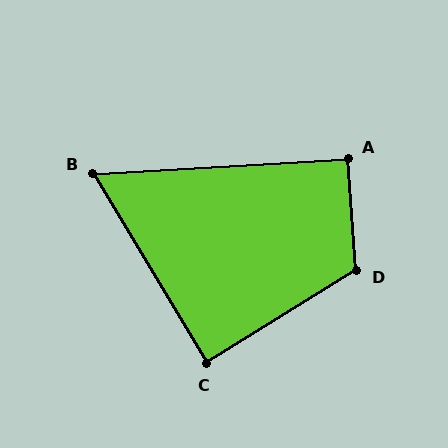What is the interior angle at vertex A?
Approximately 91 degrees (approximately right).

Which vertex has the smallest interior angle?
B, at approximately 62 degrees.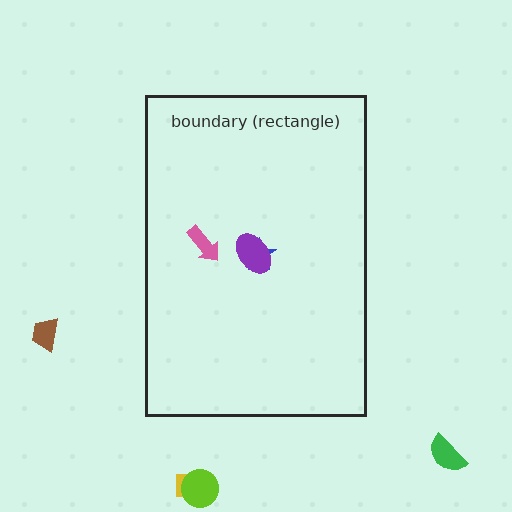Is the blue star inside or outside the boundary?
Inside.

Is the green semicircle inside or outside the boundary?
Outside.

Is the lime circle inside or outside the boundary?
Outside.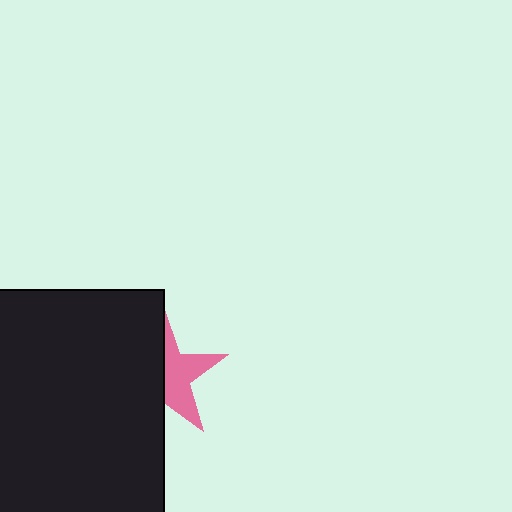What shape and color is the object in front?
The object in front is a black square.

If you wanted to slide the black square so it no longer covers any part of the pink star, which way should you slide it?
Slide it left — that is the most direct way to separate the two shapes.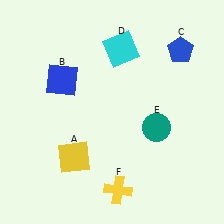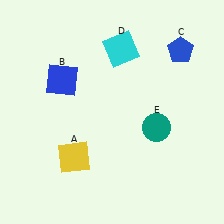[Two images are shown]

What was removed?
The yellow cross (F) was removed in Image 2.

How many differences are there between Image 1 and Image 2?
There is 1 difference between the two images.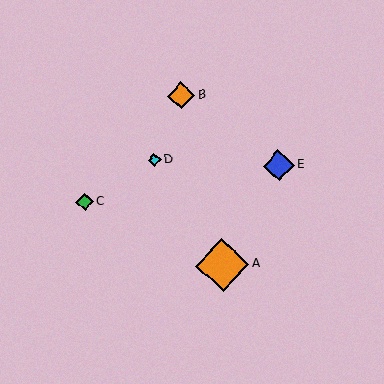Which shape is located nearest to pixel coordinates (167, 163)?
The cyan diamond (labeled D) at (155, 160) is nearest to that location.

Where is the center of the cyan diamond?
The center of the cyan diamond is at (155, 160).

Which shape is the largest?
The orange diamond (labeled A) is the largest.